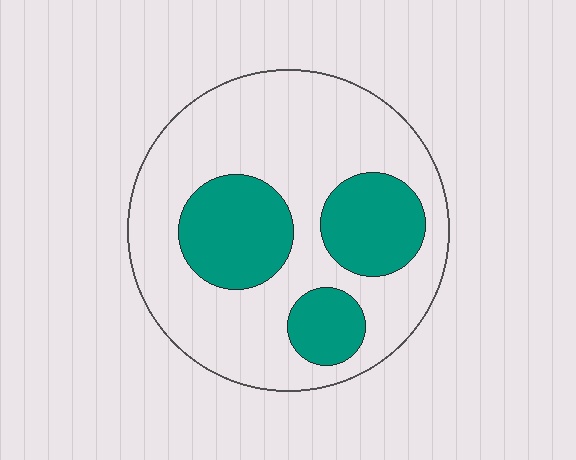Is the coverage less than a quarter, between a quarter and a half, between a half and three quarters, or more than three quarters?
Between a quarter and a half.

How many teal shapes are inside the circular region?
3.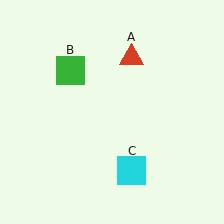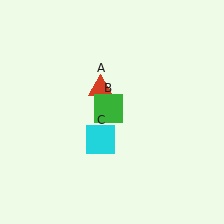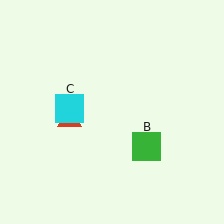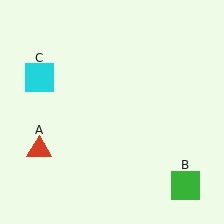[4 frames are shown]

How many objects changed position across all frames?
3 objects changed position: red triangle (object A), green square (object B), cyan square (object C).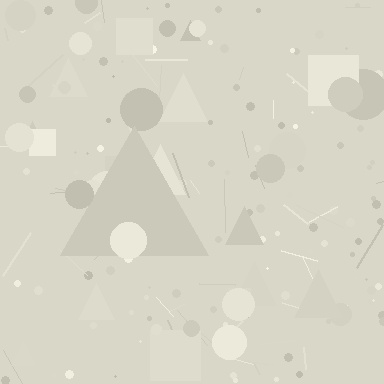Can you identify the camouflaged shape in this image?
The camouflaged shape is a triangle.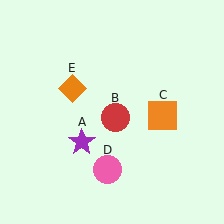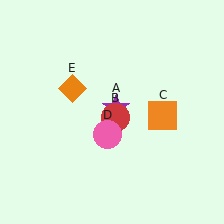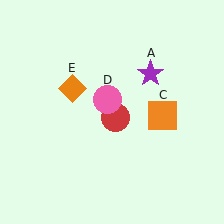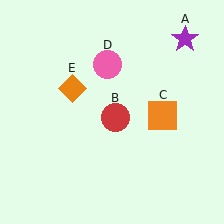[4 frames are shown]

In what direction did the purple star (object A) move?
The purple star (object A) moved up and to the right.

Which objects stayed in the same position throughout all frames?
Red circle (object B) and orange square (object C) and orange diamond (object E) remained stationary.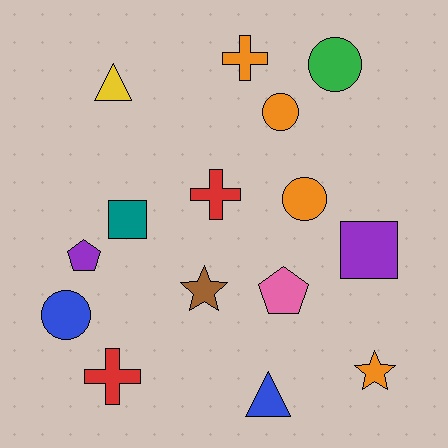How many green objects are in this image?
There is 1 green object.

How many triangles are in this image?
There are 2 triangles.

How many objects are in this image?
There are 15 objects.